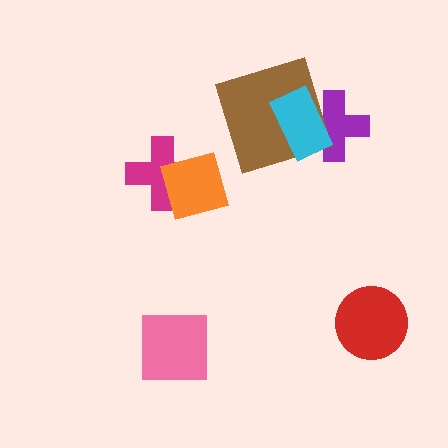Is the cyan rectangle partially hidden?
No, no other shape covers it.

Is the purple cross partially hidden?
Yes, it is partially covered by another shape.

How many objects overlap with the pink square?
0 objects overlap with the pink square.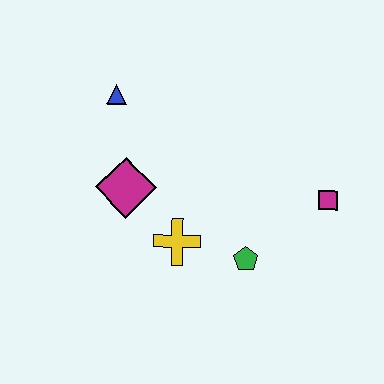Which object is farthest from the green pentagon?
The blue triangle is farthest from the green pentagon.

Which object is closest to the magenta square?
The green pentagon is closest to the magenta square.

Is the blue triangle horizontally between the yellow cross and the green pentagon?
No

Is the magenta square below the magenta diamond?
Yes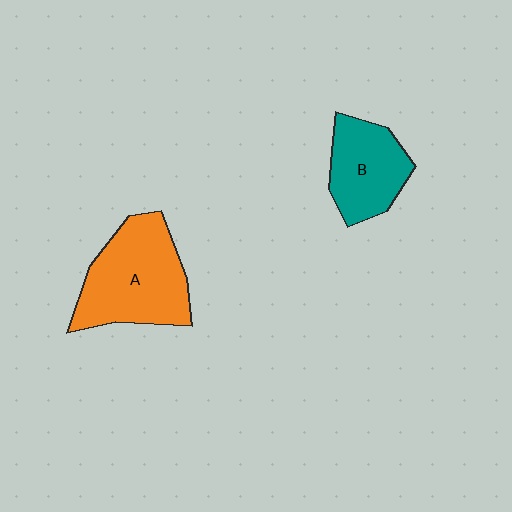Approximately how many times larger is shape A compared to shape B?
Approximately 1.5 times.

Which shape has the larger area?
Shape A (orange).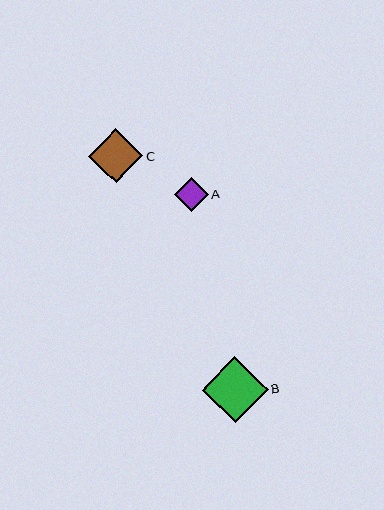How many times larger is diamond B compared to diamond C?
Diamond B is approximately 1.2 times the size of diamond C.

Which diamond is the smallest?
Diamond A is the smallest with a size of approximately 33 pixels.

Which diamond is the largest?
Diamond B is the largest with a size of approximately 66 pixels.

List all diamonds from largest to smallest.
From largest to smallest: B, C, A.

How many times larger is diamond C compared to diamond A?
Diamond C is approximately 1.6 times the size of diamond A.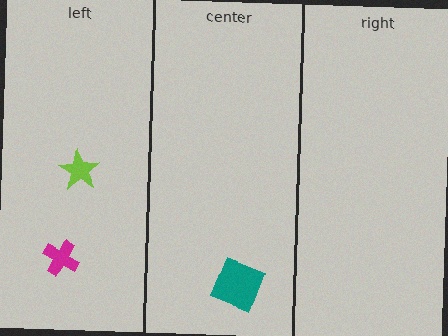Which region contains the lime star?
The left region.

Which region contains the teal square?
The center region.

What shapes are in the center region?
The teal square.